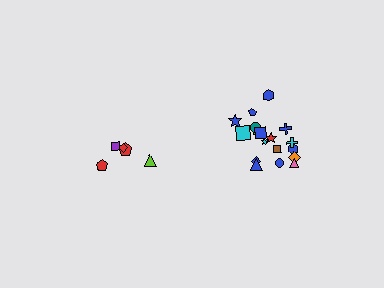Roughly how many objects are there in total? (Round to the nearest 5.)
Roughly 25 objects in total.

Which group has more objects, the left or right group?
The right group.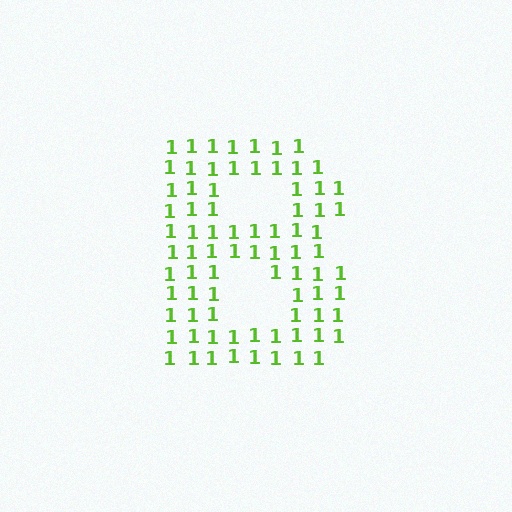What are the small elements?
The small elements are digit 1's.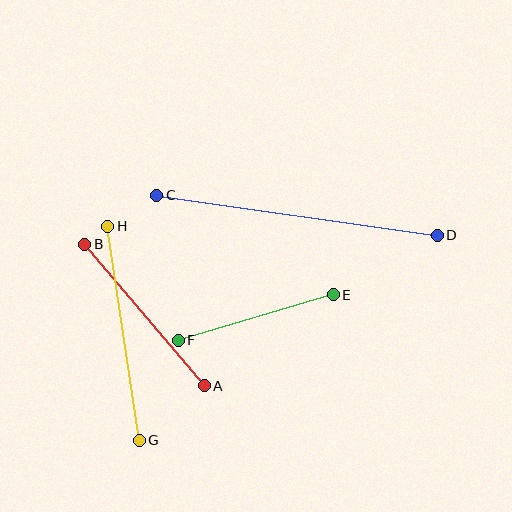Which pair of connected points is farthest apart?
Points C and D are farthest apart.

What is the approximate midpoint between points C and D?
The midpoint is at approximately (297, 215) pixels.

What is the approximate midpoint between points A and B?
The midpoint is at approximately (144, 315) pixels.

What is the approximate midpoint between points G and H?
The midpoint is at approximately (123, 333) pixels.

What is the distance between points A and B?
The distance is approximately 185 pixels.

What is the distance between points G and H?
The distance is approximately 216 pixels.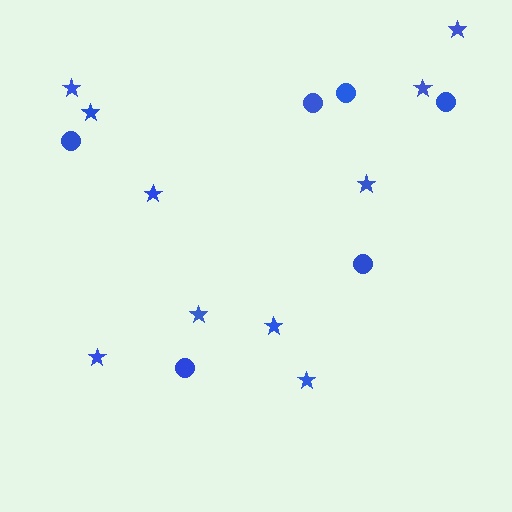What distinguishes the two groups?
There are 2 groups: one group of stars (10) and one group of circles (6).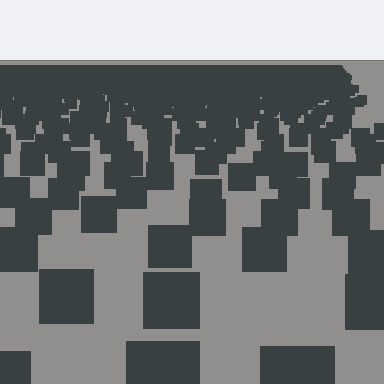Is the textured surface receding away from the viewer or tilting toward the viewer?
The surface is receding away from the viewer. Texture elements get smaller and denser toward the top.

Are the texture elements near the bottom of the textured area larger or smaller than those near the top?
Larger. Near the bottom, elements are closer to the viewer and appear at a bigger on-screen size.